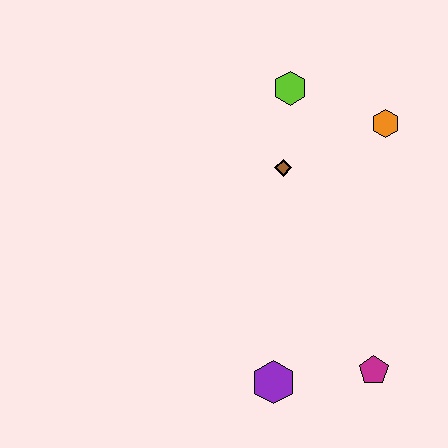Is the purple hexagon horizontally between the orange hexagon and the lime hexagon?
No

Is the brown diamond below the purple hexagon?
No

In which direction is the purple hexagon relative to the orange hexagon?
The purple hexagon is below the orange hexagon.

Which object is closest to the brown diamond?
The lime hexagon is closest to the brown diamond.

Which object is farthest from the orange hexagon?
The purple hexagon is farthest from the orange hexagon.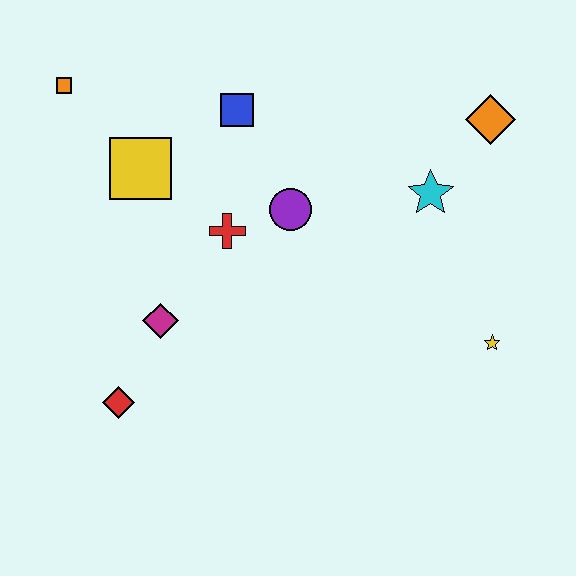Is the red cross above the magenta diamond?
Yes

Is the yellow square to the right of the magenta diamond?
No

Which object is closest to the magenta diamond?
The red diamond is closest to the magenta diamond.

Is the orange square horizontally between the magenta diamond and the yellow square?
No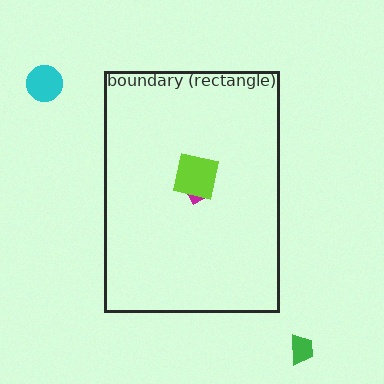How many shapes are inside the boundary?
2 inside, 2 outside.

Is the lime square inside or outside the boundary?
Inside.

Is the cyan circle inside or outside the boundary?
Outside.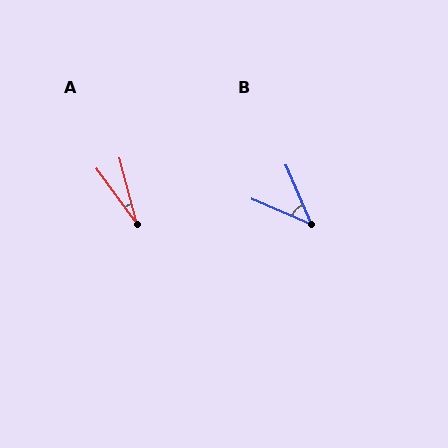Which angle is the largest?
B, at approximately 44 degrees.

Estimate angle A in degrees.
Approximately 21 degrees.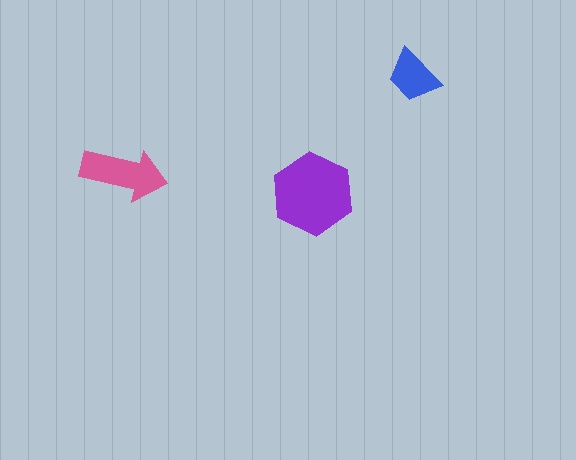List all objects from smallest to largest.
The blue trapezoid, the pink arrow, the purple hexagon.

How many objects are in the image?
There are 3 objects in the image.